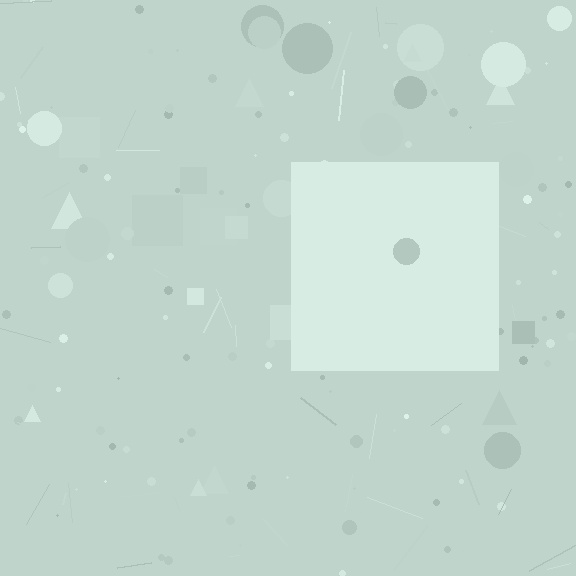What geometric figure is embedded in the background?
A square is embedded in the background.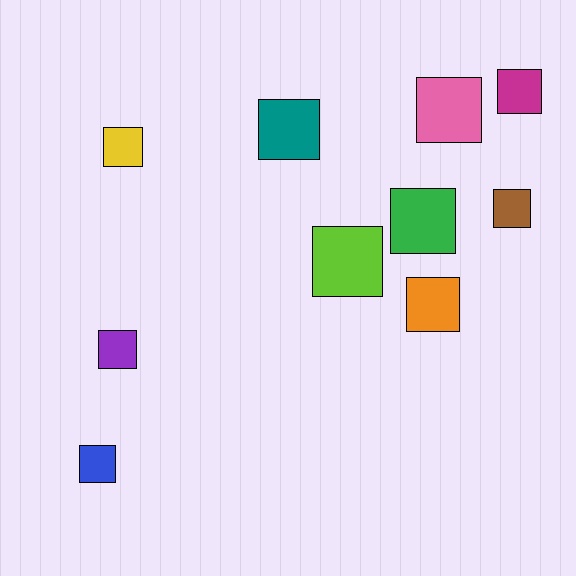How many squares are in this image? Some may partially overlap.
There are 10 squares.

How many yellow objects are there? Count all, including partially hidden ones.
There is 1 yellow object.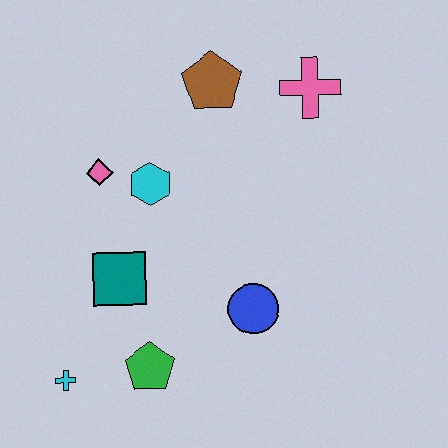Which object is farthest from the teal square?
The pink cross is farthest from the teal square.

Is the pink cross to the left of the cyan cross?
No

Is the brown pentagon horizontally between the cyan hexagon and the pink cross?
Yes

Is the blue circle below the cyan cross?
No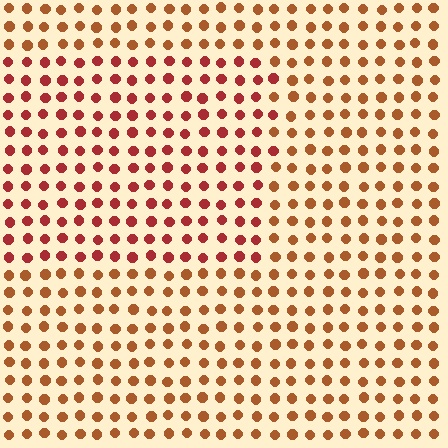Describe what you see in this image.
The image is filled with small brown elements in a uniform arrangement. A rectangle-shaped region is visible where the elements are tinted to a slightly different hue, forming a subtle color boundary.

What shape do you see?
I see a rectangle.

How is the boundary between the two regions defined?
The boundary is defined purely by a slight shift in hue (about 26 degrees). Spacing, size, and orientation are identical on both sides.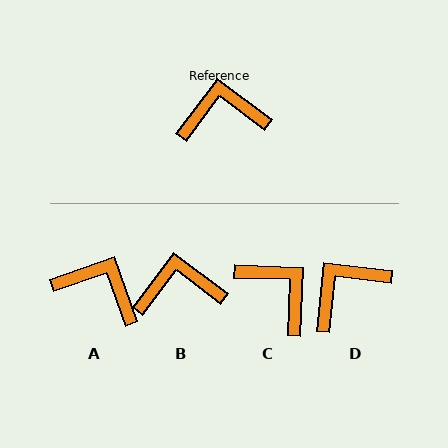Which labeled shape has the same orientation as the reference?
B.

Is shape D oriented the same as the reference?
No, it is off by about 31 degrees.